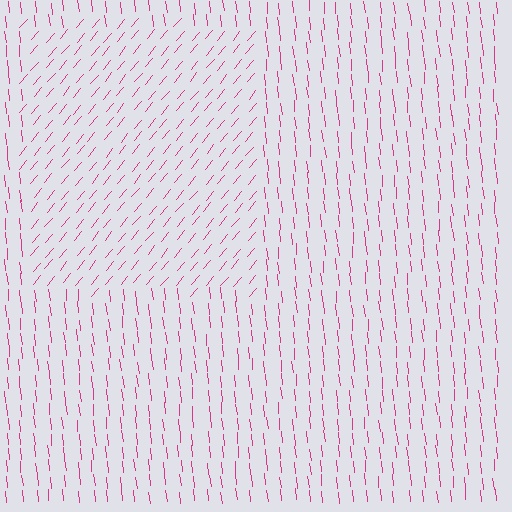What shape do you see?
I see a rectangle.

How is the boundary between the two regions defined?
The boundary is defined purely by a change in line orientation (approximately 45 degrees difference). All lines are the same color and thickness.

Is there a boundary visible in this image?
Yes, there is a texture boundary formed by a change in line orientation.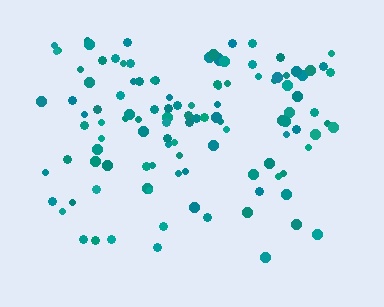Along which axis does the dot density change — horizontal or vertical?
Vertical.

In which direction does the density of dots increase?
From bottom to top, with the top side densest.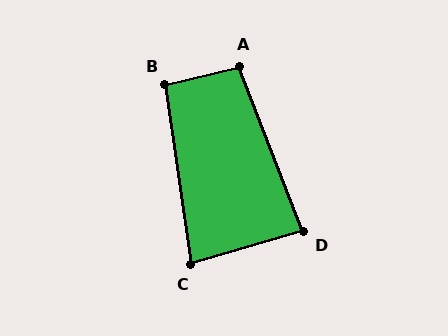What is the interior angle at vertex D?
Approximately 85 degrees (acute).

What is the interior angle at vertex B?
Approximately 95 degrees (obtuse).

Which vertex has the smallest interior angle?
C, at approximately 82 degrees.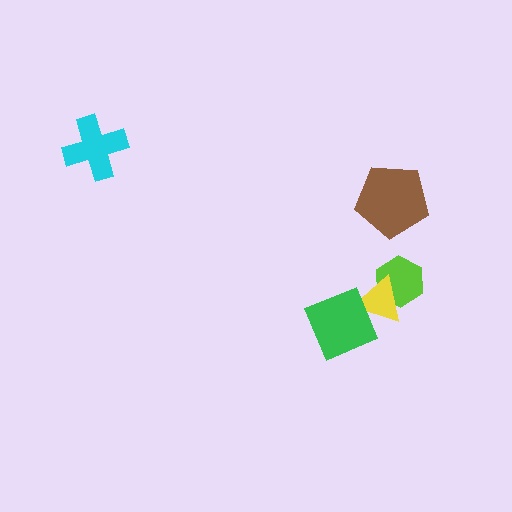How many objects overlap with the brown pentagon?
0 objects overlap with the brown pentagon.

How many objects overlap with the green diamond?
1 object overlaps with the green diamond.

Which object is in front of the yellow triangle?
The green diamond is in front of the yellow triangle.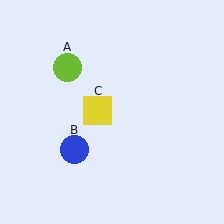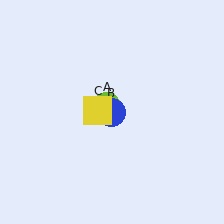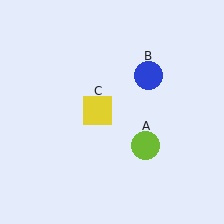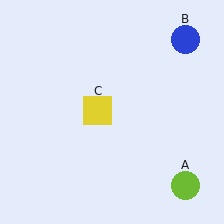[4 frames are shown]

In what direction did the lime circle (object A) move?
The lime circle (object A) moved down and to the right.